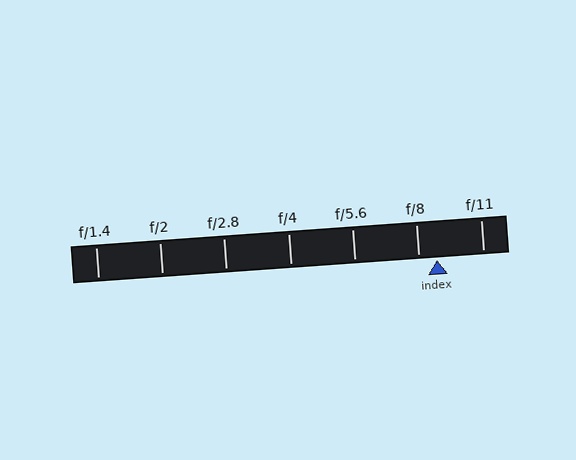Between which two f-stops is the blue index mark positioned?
The index mark is between f/8 and f/11.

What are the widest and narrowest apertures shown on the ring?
The widest aperture shown is f/1.4 and the narrowest is f/11.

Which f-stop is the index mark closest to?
The index mark is closest to f/8.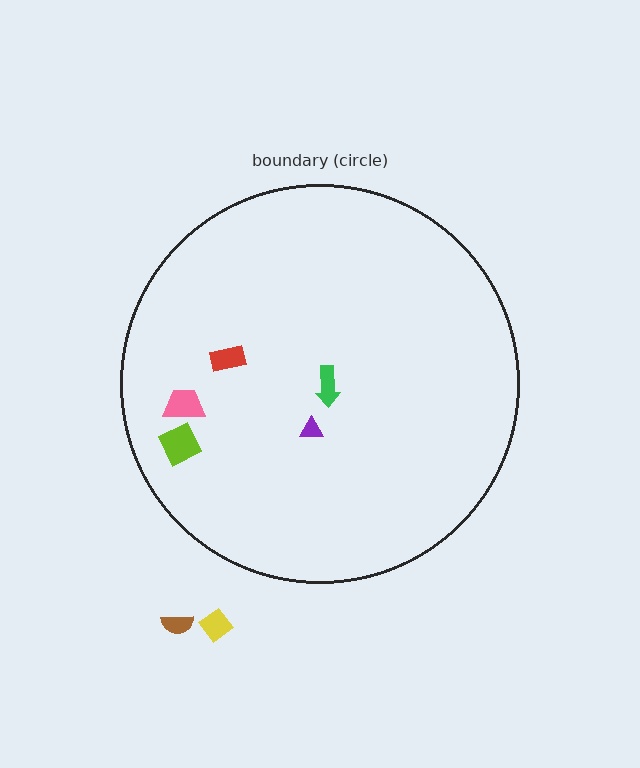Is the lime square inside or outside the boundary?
Inside.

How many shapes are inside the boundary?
5 inside, 2 outside.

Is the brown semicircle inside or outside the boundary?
Outside.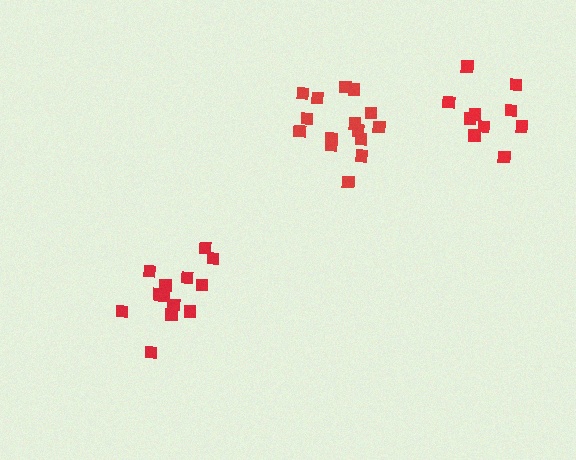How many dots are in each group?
Group 1: 10 dots, Group 2: 15 dots, Group 3: 14 dots (39 total).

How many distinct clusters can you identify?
There are 3 distinct clusters.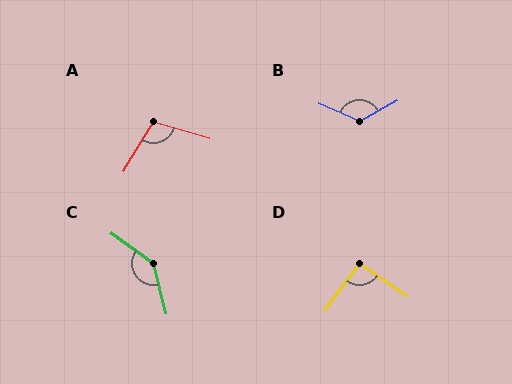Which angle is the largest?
C, at approximately 140 degrees.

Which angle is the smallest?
D, at approximately 91 degrees.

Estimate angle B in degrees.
Approximately 127 degrees.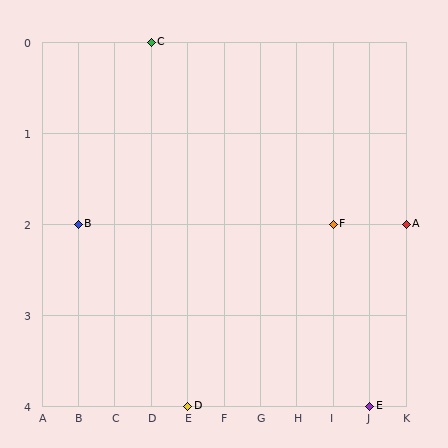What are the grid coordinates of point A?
Point A is at grid coordinates (K, 2).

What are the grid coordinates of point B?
Point B is at grid coordinates (B, 2).